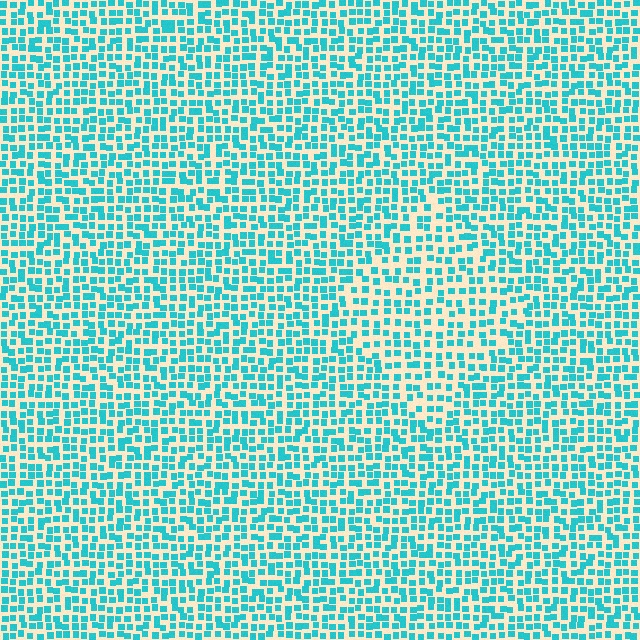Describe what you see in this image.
The image contains small cyan elements arranged at two different densities. A diamond-shaped region is visible where the elements are less densely packed than the surrounding area.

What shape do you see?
I see a diamond.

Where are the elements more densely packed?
The elements are more densely packed outside the diamond boundary.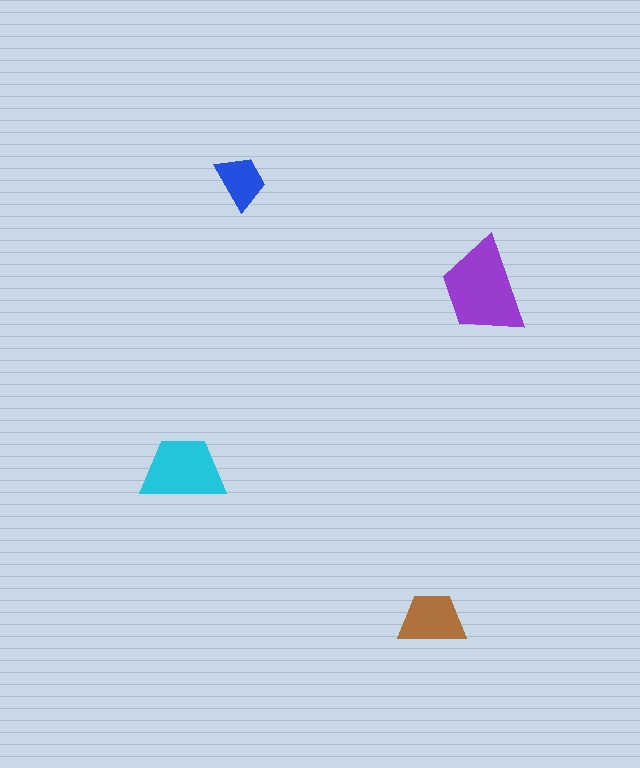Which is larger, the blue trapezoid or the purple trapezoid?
The purple one.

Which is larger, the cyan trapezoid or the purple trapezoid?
The purple one.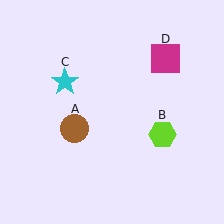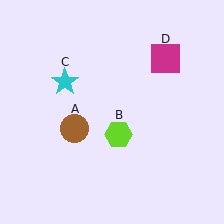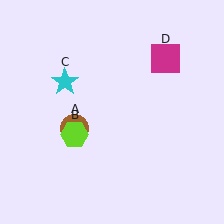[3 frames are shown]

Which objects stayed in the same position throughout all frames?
Brown circle (object A) and cyan star (object C) and magenta square (object D) remained stationary.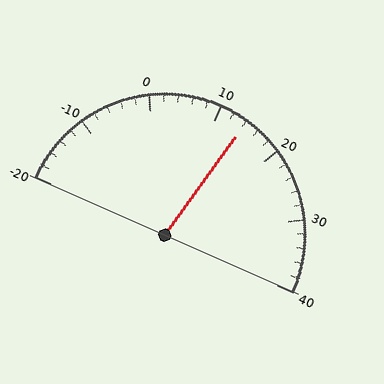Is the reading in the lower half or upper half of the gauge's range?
The reading is in the upper half of the range (-20 to 40).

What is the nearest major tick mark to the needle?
The nearest major tick mark is 10.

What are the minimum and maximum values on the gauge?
The gauge ranges from -20 to 40.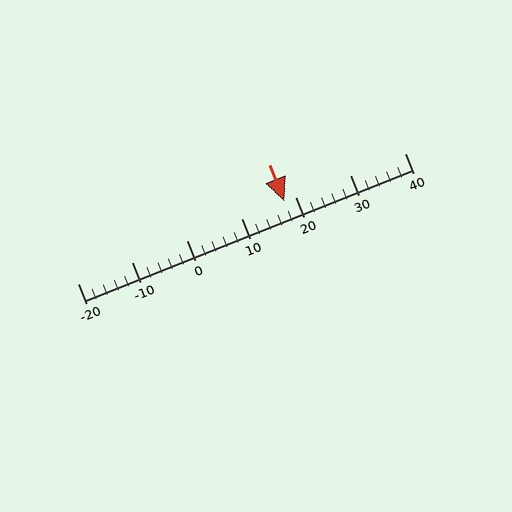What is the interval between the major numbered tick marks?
The major tick marks are spaced 10 units apart.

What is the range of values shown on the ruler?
The ruler shows values from -20 to 40.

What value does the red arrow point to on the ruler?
The red arrow points to approximately 18.